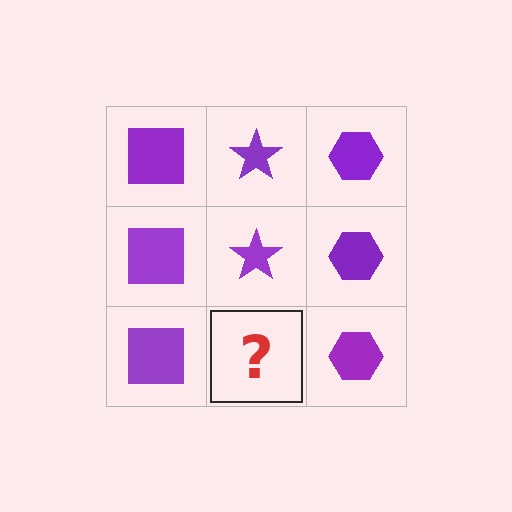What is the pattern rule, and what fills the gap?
The rule is that each column has a consistent shape. The gap should be filled with a purple star.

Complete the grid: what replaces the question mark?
The question mark should be replaced with a purple star.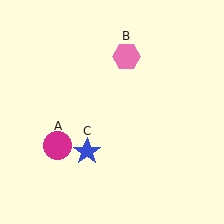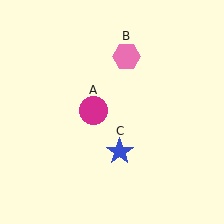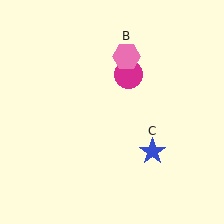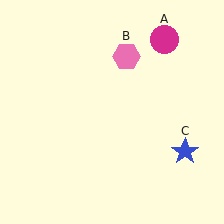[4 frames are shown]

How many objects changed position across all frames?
2 objects changed position: magenta circle (object A), blue star (object C).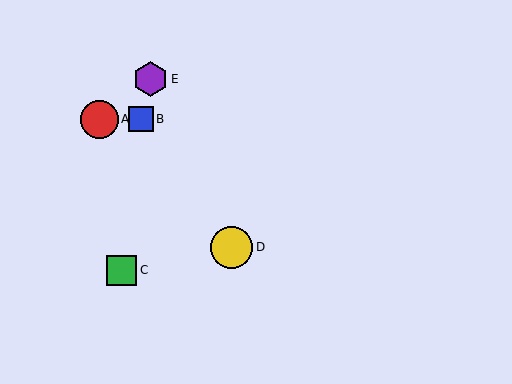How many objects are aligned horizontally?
2 objects (A, B) are aligned horizontally.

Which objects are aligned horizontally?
Objects A, B are aligned horizontally.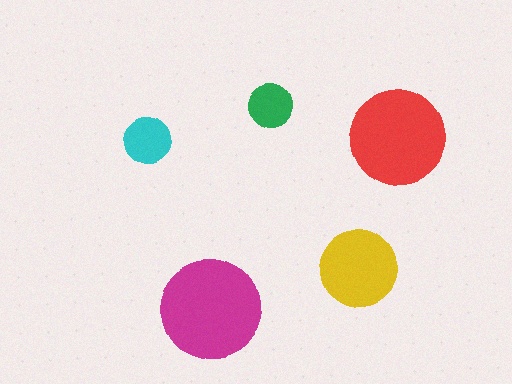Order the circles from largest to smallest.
the magenta one, the red one, the yellow one, the cyan one, the green one.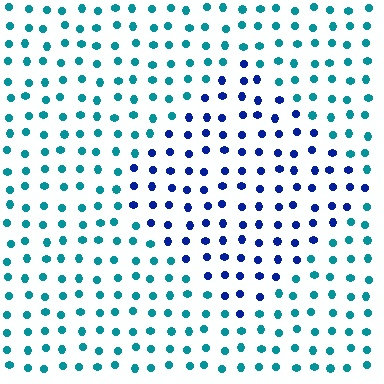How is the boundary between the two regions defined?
The boundary is defined purely by a slight shift in hue (about 47 degrees). Spacing, size, and orientation are identical on both sides.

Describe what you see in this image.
The image is filled with small teal elements in a uniform arrangement. A diamond-shaped region is visible where the elements are tinted to a slightly different hue, forming a subtle color boundary.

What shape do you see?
I see a diamond.